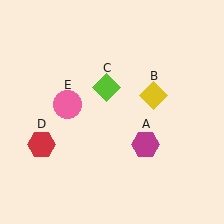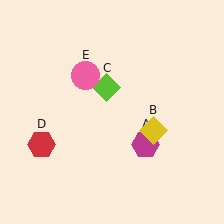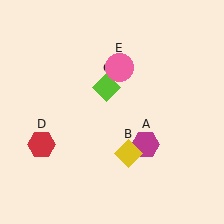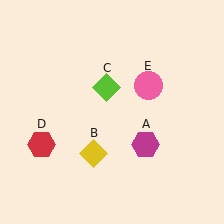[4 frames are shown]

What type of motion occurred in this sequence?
The yellow diamond (object B), pink circle (object E) rotated clockwise around the center of the scene.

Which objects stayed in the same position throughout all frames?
Magenta hexagon (object A) and lime diamond (object C) and red hexagon (object D) remained stationary.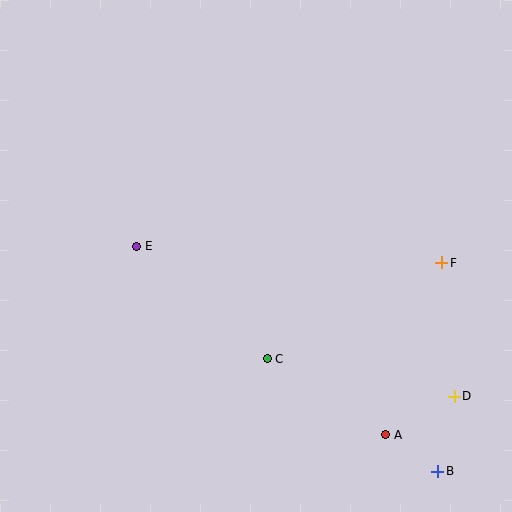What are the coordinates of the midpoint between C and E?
The midpoint between C and E is at (202, 303).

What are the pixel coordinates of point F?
Point F is at (442, 263).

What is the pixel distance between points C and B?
The distance between C and B is 204 pixels.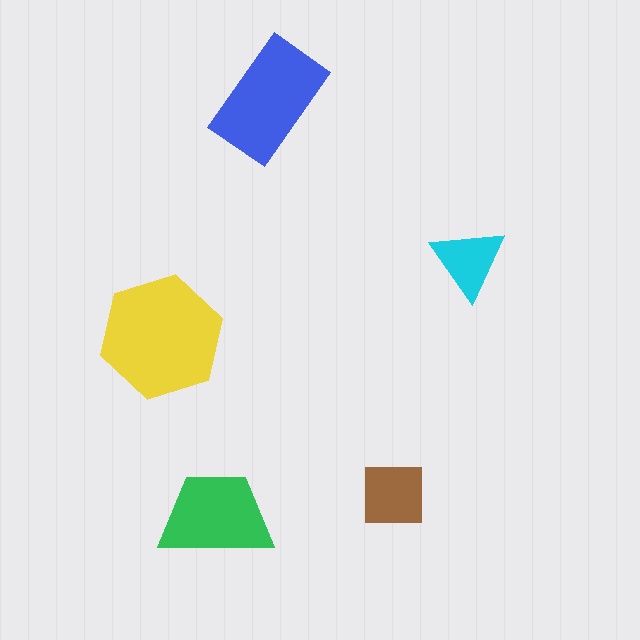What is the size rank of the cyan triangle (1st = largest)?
5th.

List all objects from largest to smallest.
The yellow hexagon, the blue rectangle, the green trapezoid, the brown square, the cyan triangle.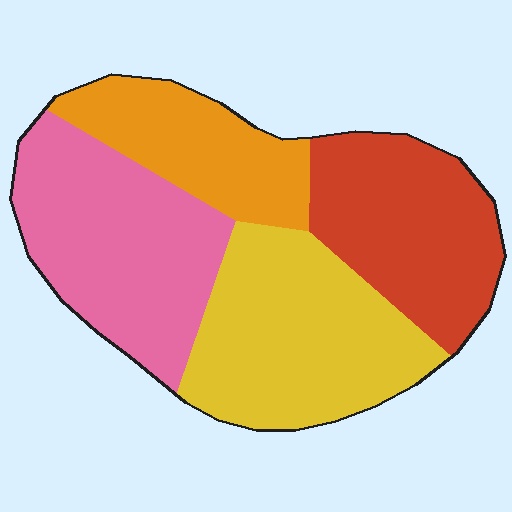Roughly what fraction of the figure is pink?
Pink covers around 30% of the figure.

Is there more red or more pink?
Pink.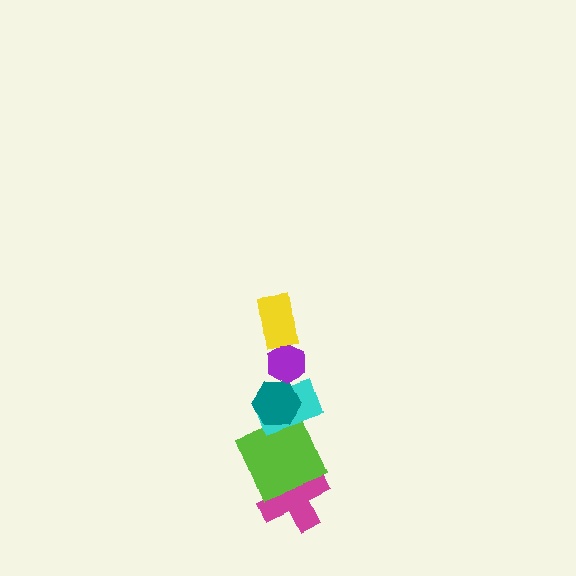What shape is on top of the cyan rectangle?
The teal hexagon is on top of the cyan rectangle.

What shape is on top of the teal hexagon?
The purple hexagon is on top of the teal hexagon.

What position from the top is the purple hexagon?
The purple hexagon is 2nd from the top.